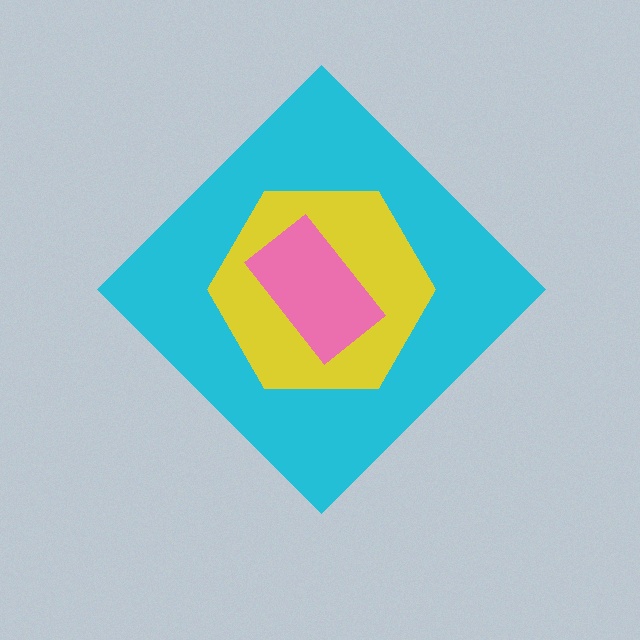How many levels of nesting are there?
3.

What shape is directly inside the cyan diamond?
The yellow hexagon.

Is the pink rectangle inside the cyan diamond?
Yes.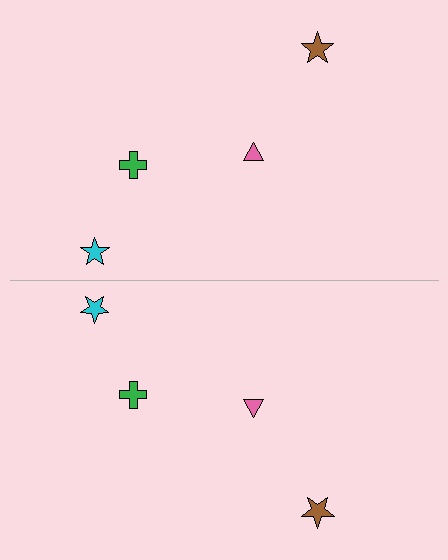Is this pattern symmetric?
Yes, this pattern has bilateral (reflection) symmetry.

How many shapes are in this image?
There are 8 shapes in this image.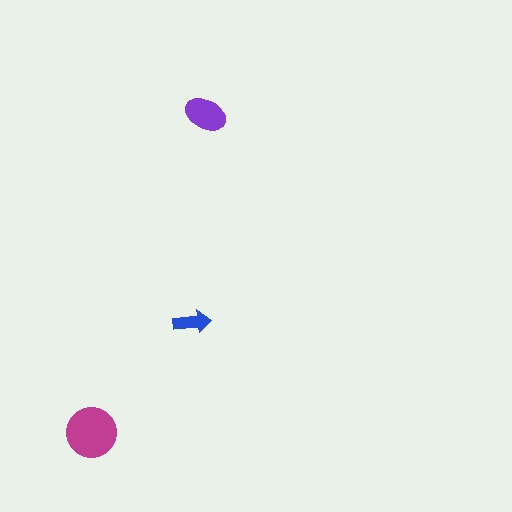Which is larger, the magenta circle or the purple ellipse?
The magenta circle.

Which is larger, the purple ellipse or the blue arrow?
The purple ellipse.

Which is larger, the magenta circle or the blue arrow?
The magenta circle.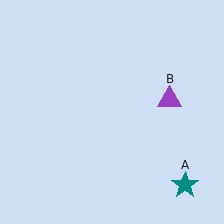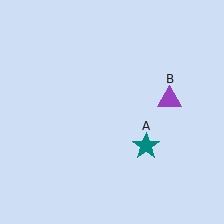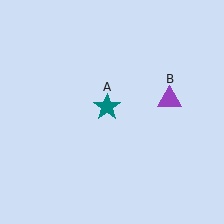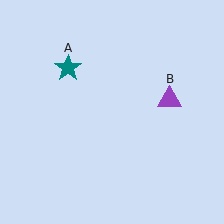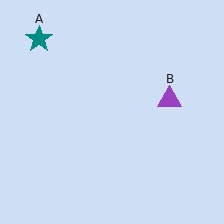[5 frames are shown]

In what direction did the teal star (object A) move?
The teal star (object A) moved up and to the left.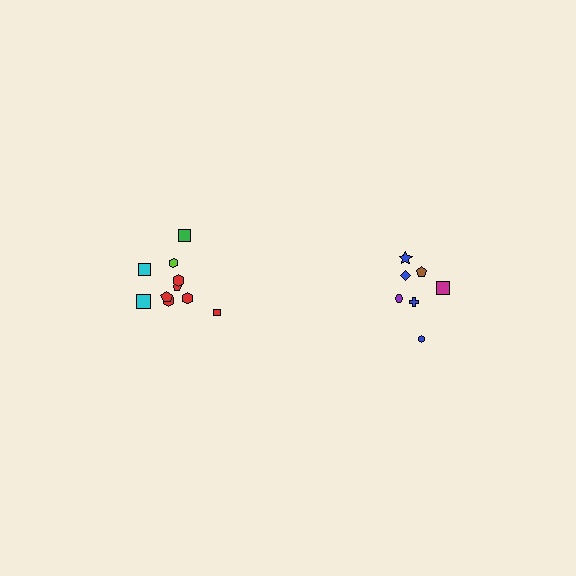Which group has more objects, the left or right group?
The left group.